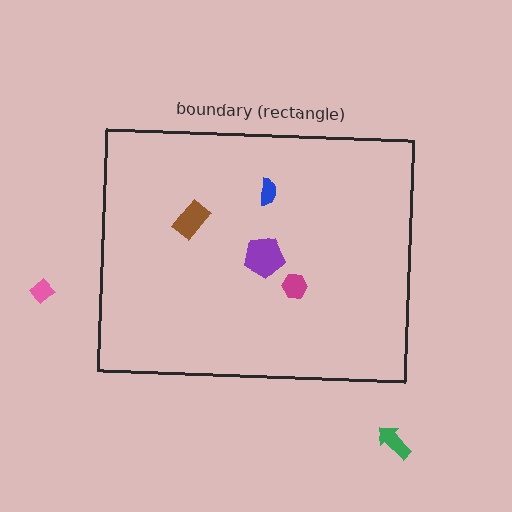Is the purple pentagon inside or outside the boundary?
Inside.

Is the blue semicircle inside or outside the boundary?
Inside.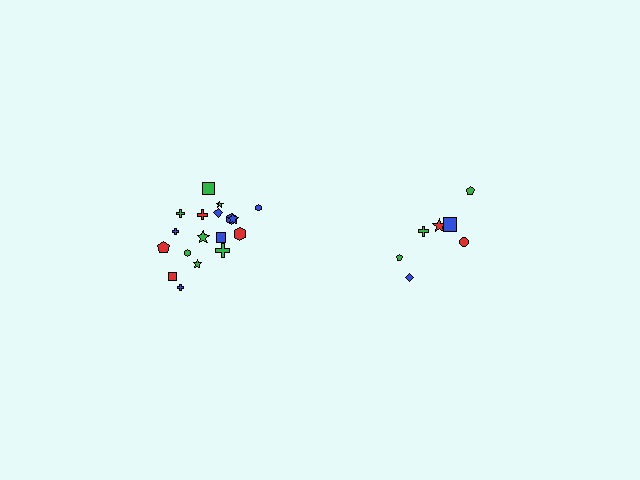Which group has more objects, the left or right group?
The left group.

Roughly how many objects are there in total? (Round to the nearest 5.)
Roughly 25 objects in total.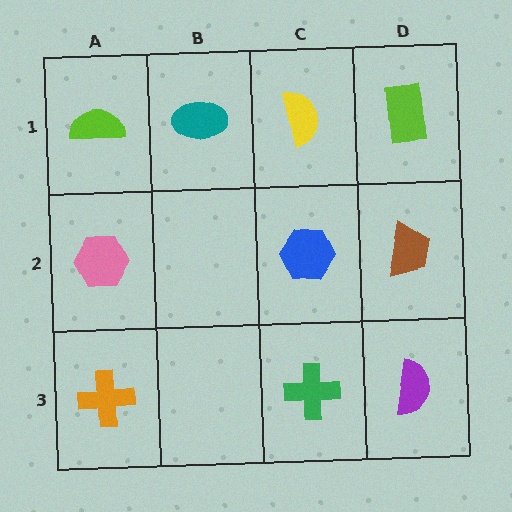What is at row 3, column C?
A green cross.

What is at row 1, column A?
A lime semicircle.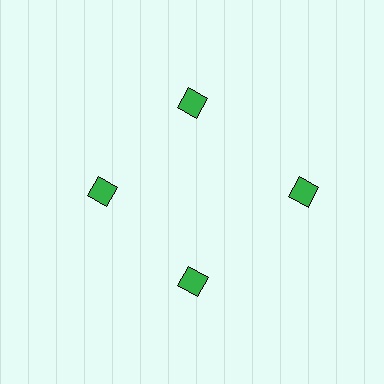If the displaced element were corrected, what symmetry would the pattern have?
It would have 4-fold rotational symmetry — the pattern would map onto itself every 90 degrees.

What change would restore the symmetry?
The symmetry would be restored by moving it inward, back onto the ring so that all 4 diamonds sit at equal angles and equal distance from the center.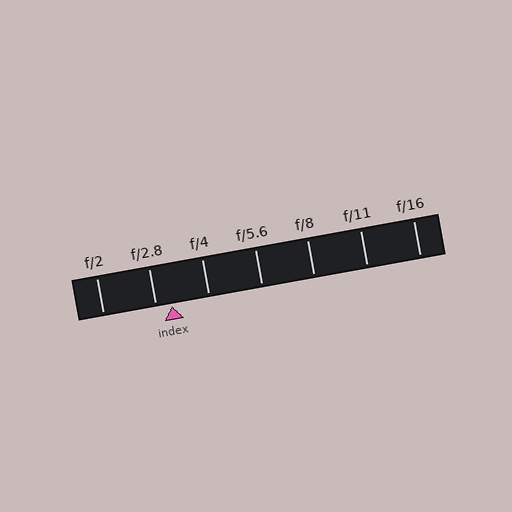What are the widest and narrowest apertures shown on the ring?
The widest aperture shown is f/2 and the narrowest is f/16.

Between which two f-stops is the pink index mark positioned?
The index mark is between f/2.8 and f/4.